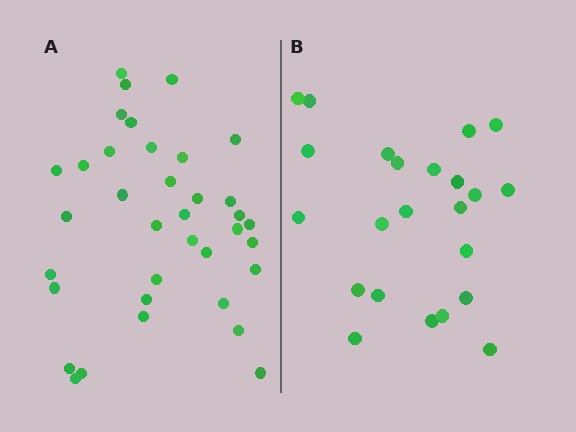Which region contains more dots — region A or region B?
Region A (the left region) has more dots.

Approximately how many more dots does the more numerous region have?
Region A has approximately 15 more dots than region B.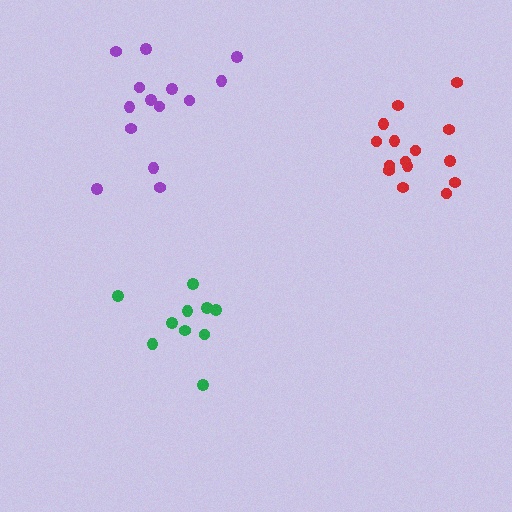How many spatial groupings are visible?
There are 3 spatial groupings.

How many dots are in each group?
Group 1: 10 dots, Group 2: 14 dots, Group 3: 15 dots (39 total).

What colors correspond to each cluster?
The clusters are colored: green, purple, red.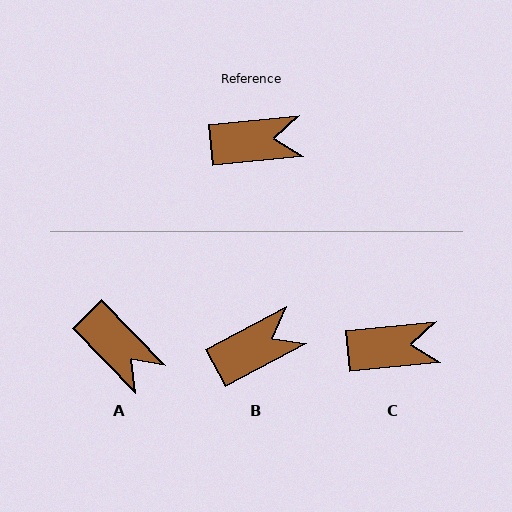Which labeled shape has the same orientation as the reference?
C.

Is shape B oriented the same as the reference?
No, it is off by about 23 degrees.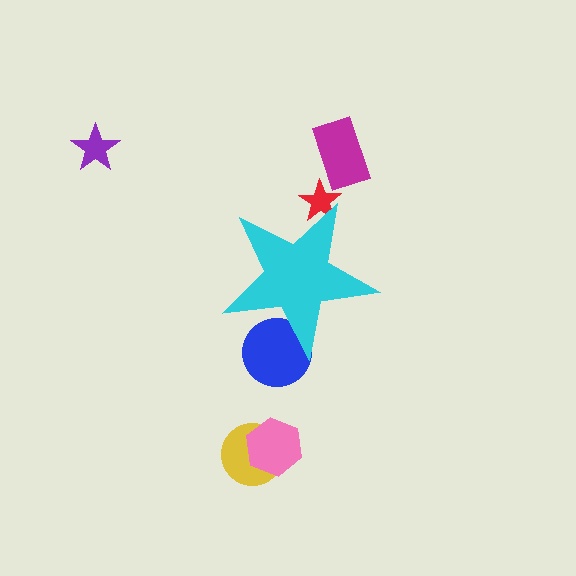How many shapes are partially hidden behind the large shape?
2 shapes are partially hidden.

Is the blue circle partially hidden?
Yes, the blue circle is partially hidden behind the cyan star.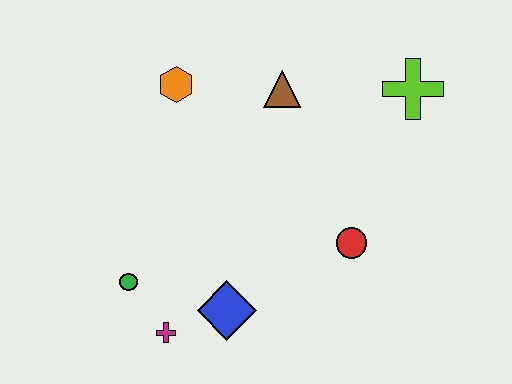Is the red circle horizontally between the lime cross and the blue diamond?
Yes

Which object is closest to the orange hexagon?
The brown triangle is closest to the orange hexagon.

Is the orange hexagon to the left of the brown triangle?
Yes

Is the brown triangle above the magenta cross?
Yes